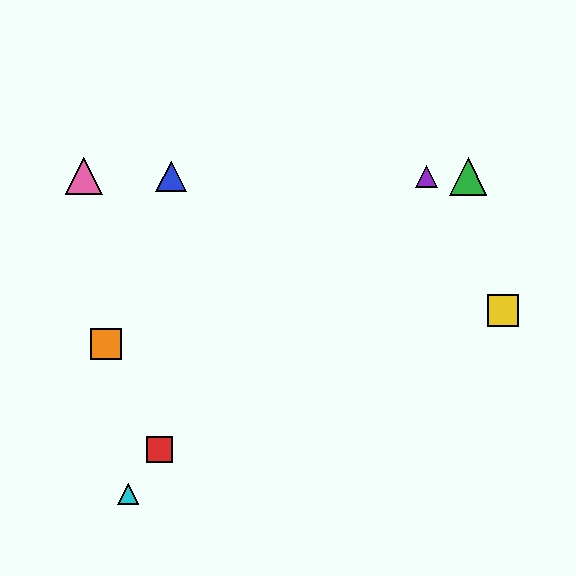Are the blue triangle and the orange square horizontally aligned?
No, the blue triangle is at y≈176 and the orange square is at y≈344.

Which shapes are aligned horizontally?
The blue triangle, the green triangle, the purple triangle, the pink triangle are aligned horizontally.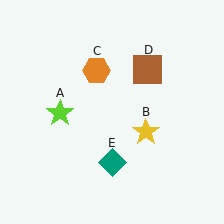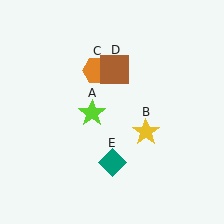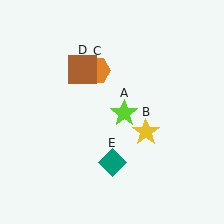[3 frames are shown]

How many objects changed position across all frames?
2 objects changed position: lime star (object A), brown square (object D).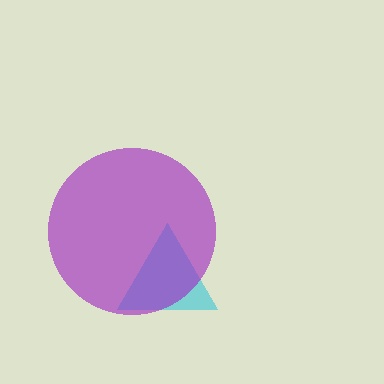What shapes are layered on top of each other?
The layered shapes are: a cyan triangle, a purple circle.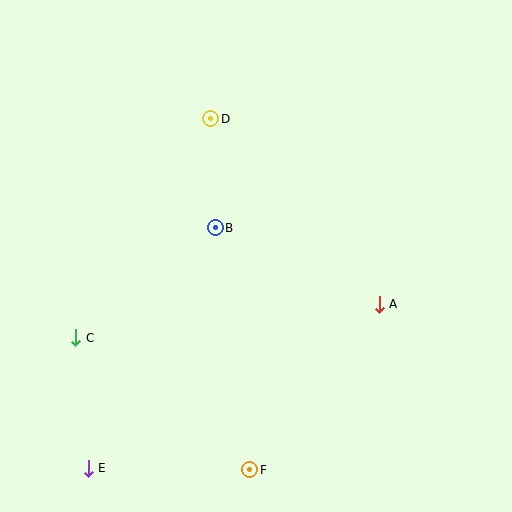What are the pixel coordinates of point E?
Point E is at (88, 468).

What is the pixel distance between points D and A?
The distance between D and A is 251 pixels.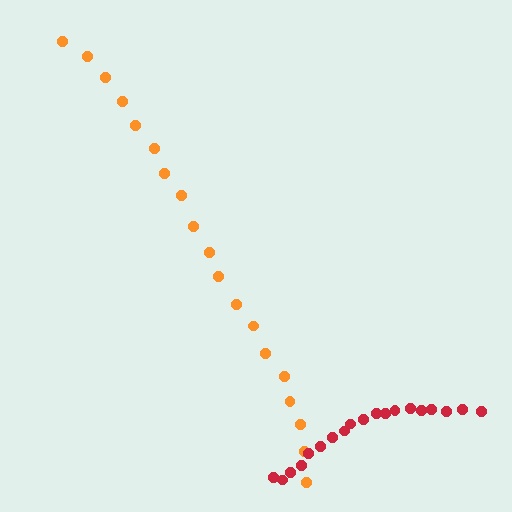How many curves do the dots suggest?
There are 2 distinct paths.